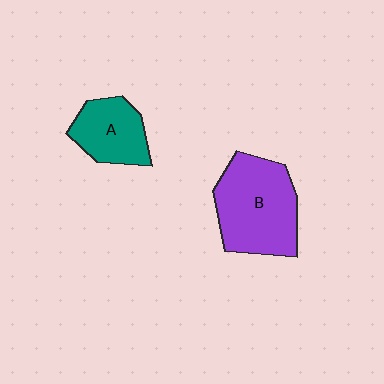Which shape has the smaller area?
Shape A (teal).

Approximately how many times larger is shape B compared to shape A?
Approximately 1.7 times.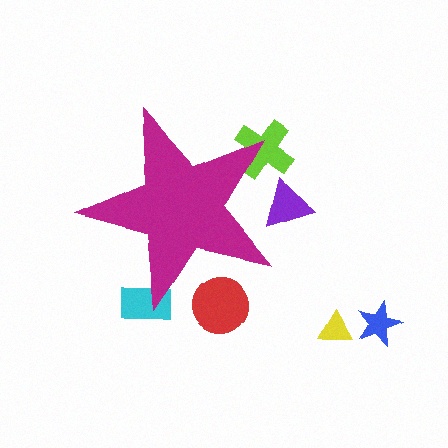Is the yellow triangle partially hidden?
No, the yellow triangle is fully visible.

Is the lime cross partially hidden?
Yes, the lime cross is partially hidden behind the magenta star.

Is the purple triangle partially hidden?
Yes, the purple triangle is partially hidden behind the magenta star.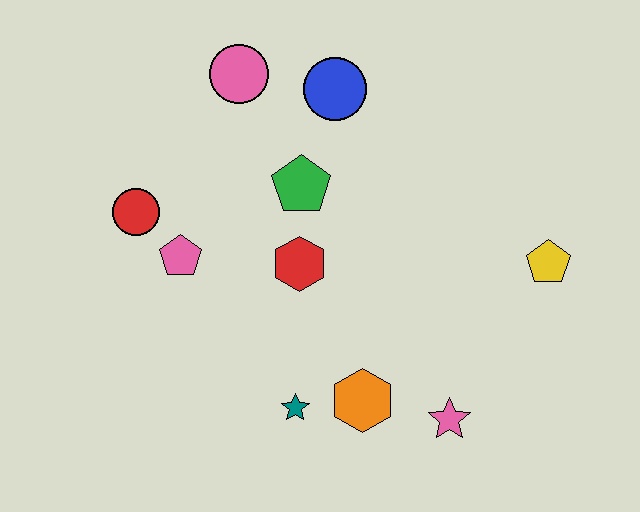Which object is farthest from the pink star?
The pink circle is farthest from the pink star.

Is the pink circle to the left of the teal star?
Yes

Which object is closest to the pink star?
The orange hexagon is closest to the pink star.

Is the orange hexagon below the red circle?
Yes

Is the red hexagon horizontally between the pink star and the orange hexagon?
No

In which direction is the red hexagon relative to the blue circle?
The red hexagon is below the blue circle.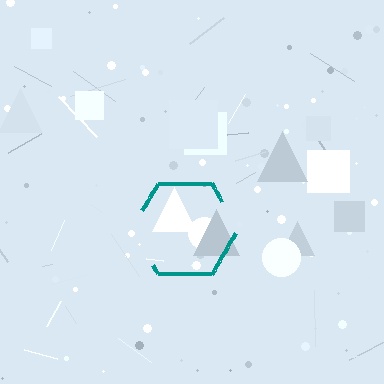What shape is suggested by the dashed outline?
The dashed outline suggests a hexagon.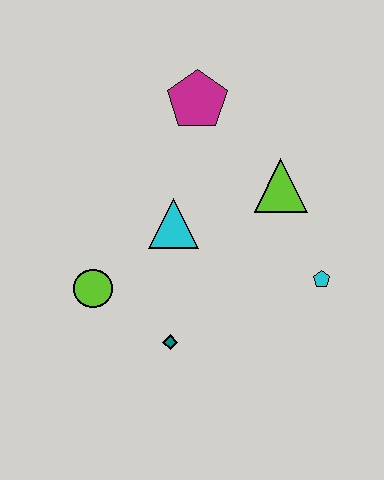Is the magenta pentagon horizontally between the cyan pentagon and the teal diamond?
Yes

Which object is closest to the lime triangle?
The cyan pentagon is closest to the lime triangle.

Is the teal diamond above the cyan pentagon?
No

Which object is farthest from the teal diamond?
The magenta pentagon is farthest from the teal diamond.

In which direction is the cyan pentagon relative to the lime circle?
The cyan pentagon is to the right of the lime circle.